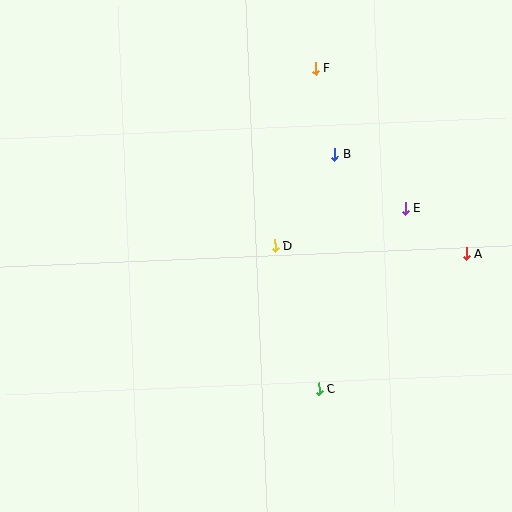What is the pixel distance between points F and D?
The distance between F and D is 182 pixels.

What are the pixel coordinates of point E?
Point E is at (405, 209).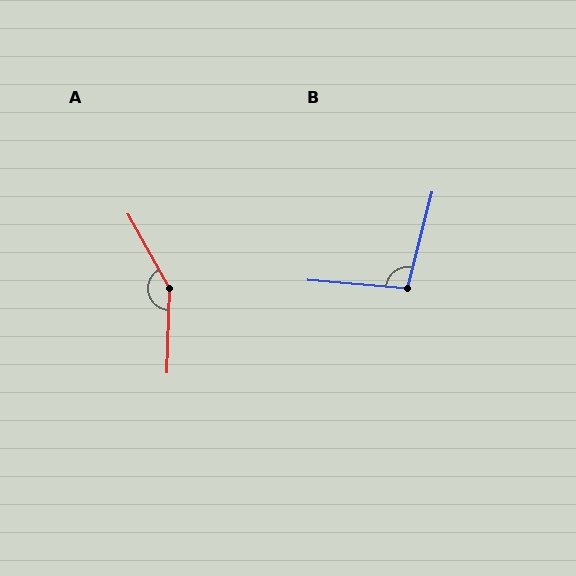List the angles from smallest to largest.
B (99°), A (149°).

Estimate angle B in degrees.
Approximately 99 degrees.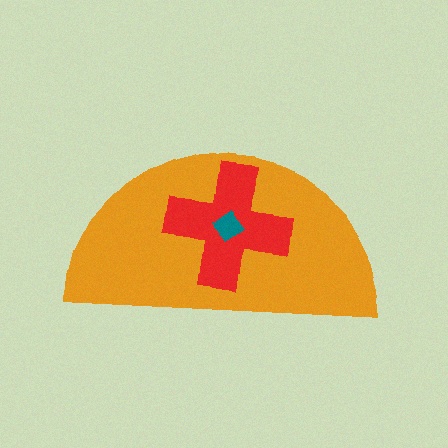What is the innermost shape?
The teal diamond.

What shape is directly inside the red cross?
The teal diamond.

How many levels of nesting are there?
3.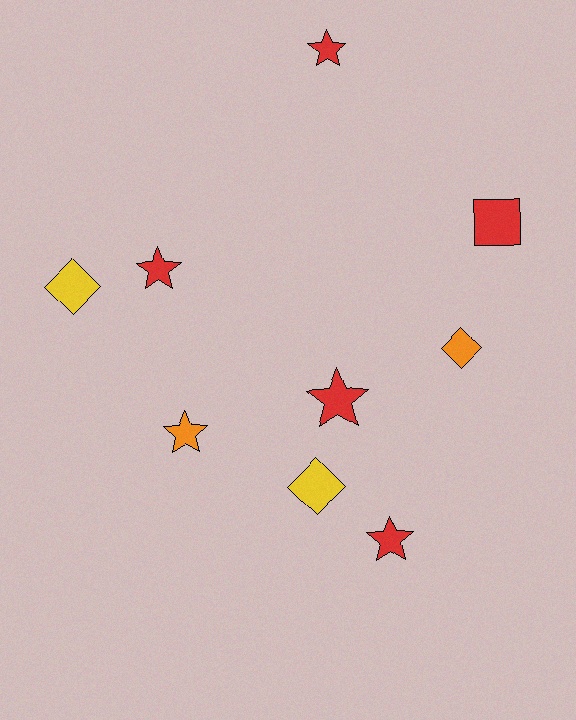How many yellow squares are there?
There are no yellow squares.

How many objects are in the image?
There are 9 objects.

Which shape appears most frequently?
Star, with 5 objects.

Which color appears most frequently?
Red, with 5 objects.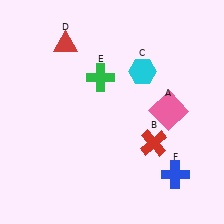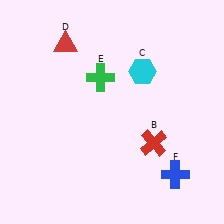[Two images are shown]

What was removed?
The pink square (A) was removed in Image 2.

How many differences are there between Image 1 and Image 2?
There is 1 difference between the two images.